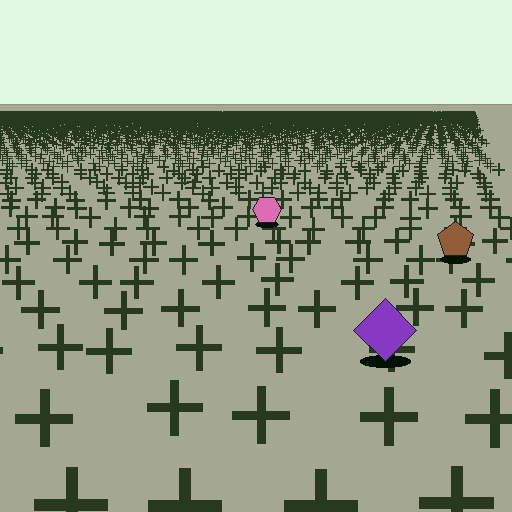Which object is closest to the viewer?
The purple diamond is closest. The texture marks near it are larger and more spread out.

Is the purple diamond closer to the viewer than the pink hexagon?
Yes. The purple diamond is closer — you can tell from the texture gradient: the ground texture is coarser near it.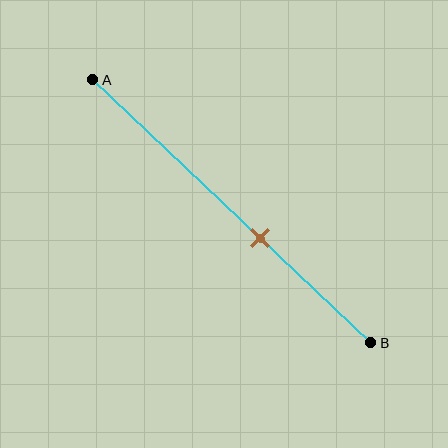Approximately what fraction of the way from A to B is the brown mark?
The brown mark is approximately 60% of the way from A to B.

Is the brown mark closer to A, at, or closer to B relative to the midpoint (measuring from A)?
The brown mark is closer to point B than the midpoint of segment AB.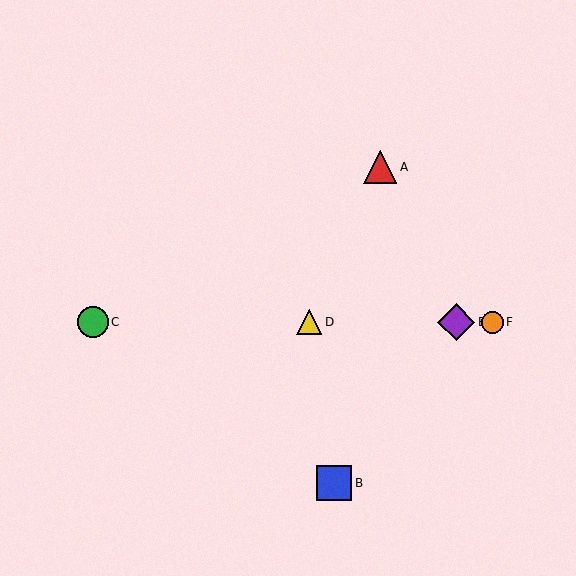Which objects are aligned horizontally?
Objects C, D, E, F are aligned horizontally.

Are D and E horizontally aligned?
Yes, both are at y≈322.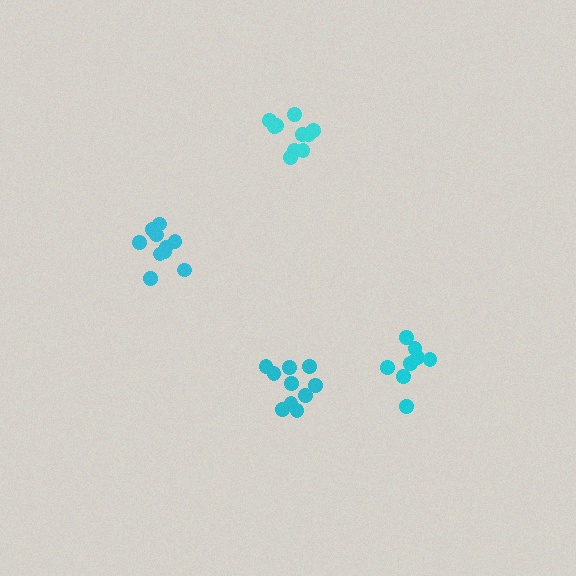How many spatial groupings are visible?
There are 4 spatial groupings.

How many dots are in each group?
Group 1: 10 dots, Group 2: 10 dots, Group 3: 10 dots, Group 4: 9 dots (39 total).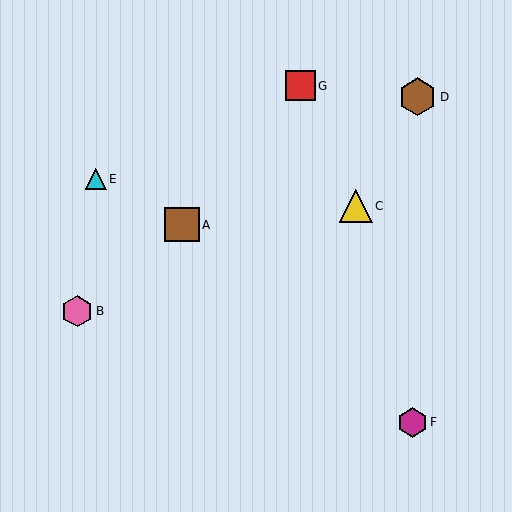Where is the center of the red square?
The center of the red square is at (300, 86).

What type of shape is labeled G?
Shape G is a red square.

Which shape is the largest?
The brown hexagon (labeled D) is the largest.